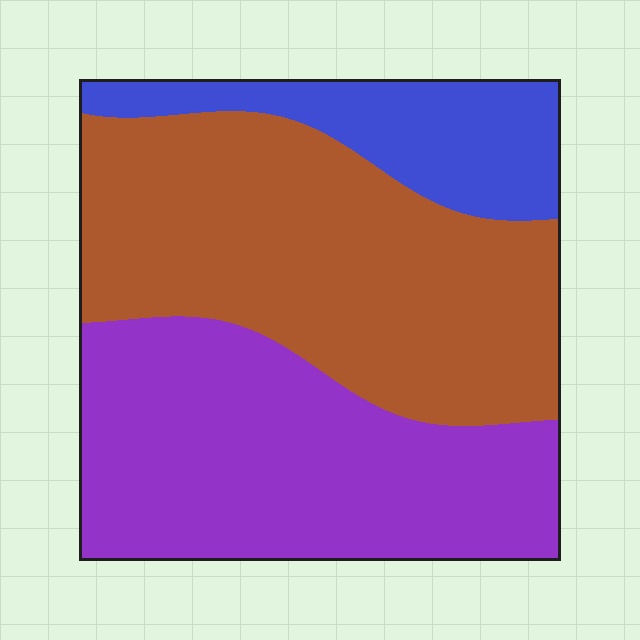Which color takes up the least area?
Blue, at roughly 15%.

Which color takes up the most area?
Brown, at roughly 45%.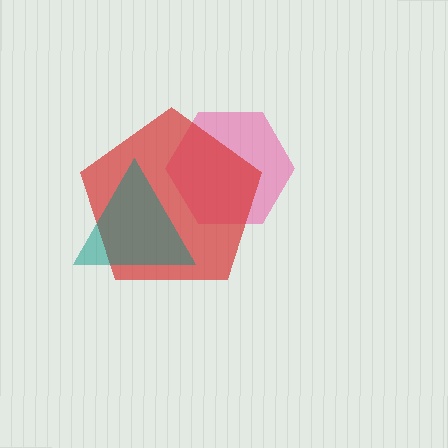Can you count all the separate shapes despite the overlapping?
Yes, there are 3 separate shapes.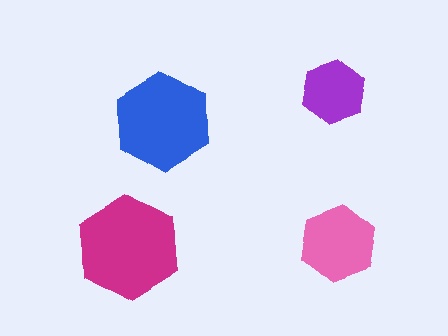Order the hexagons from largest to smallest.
the magenta one, the blue one, the pink one, the purple one.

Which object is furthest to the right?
The purple hexagon is rightmost.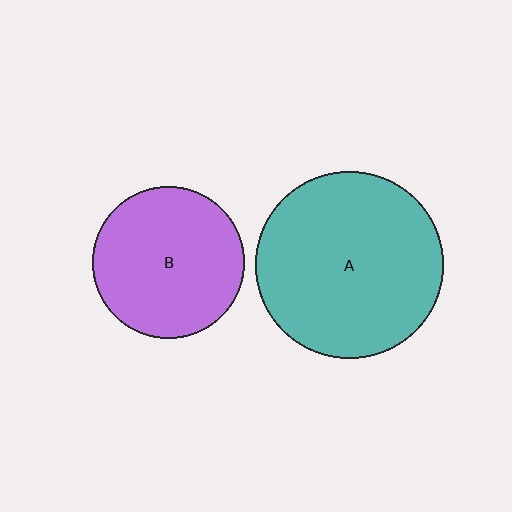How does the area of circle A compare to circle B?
Approximately 1.5 times.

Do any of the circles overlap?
No, none of the circles overlap.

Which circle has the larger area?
Circle A (teal).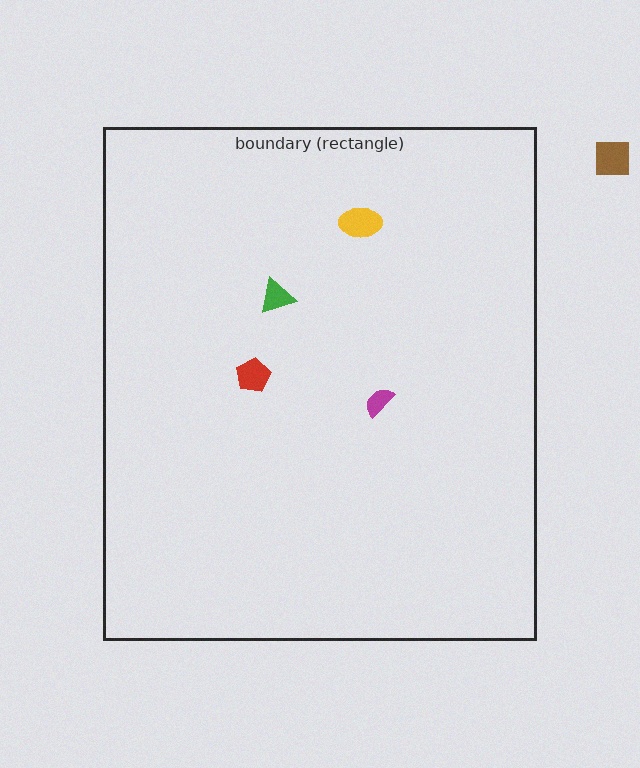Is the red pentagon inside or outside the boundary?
Inside.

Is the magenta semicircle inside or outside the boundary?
Inside.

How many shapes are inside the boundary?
4 inside, 1 outside.